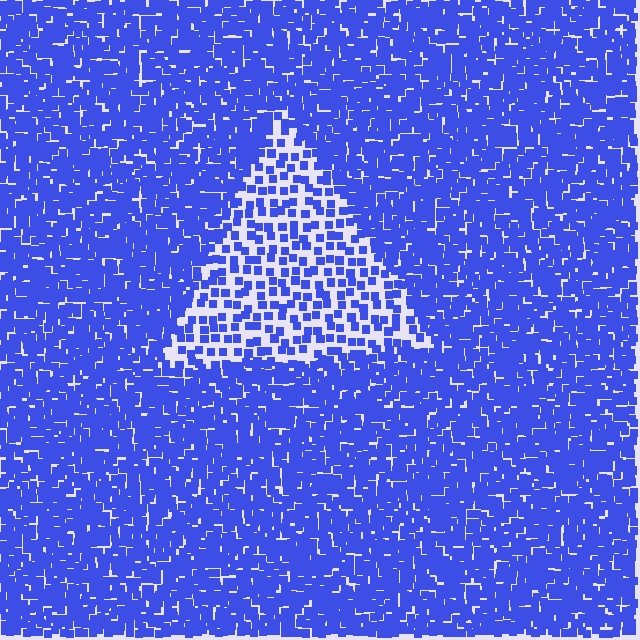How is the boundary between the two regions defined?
The boundary is defined by a change in element density (approximately 2.4x ratio). All elements are the same color, size, and shape.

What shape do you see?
I see a triangle.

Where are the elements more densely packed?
The elements are more densely packed outside the triangle boundary.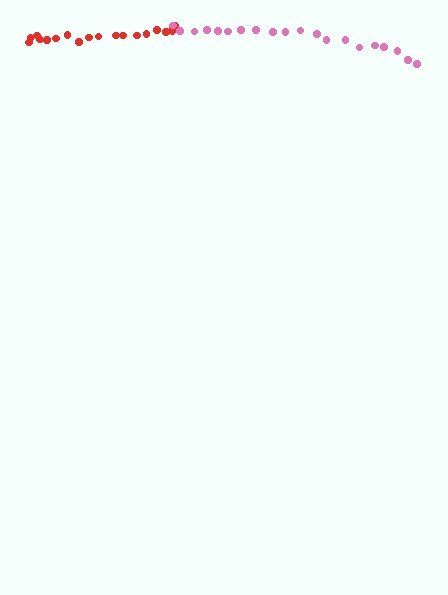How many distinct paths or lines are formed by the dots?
There are 2 distinct paths.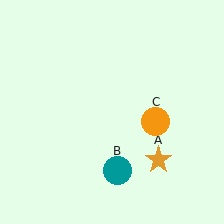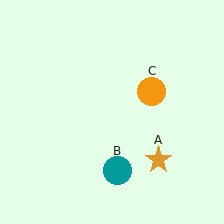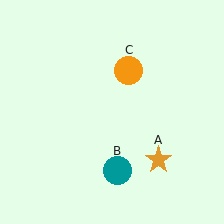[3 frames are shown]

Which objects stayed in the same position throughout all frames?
Orange star (object A) and teal circle (object B) remained stationary.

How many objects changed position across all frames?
1 object changed position: orange circle (object C).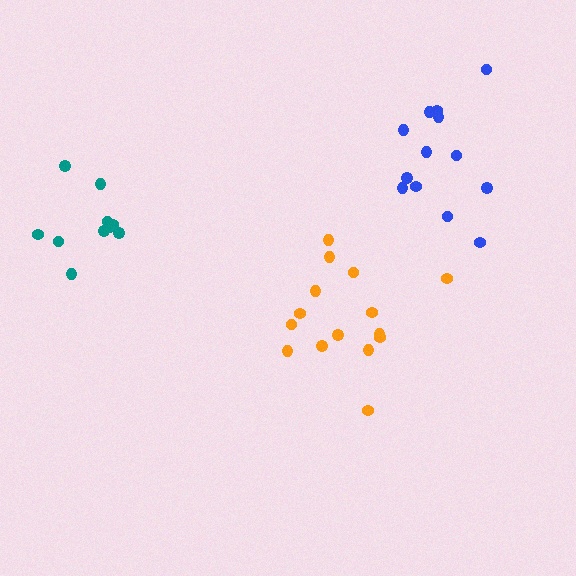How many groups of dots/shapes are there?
There are 3 groups.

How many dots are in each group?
Group 1: 15 dots, Group 2: 10 dots, Group 3: 13 dots (38 total).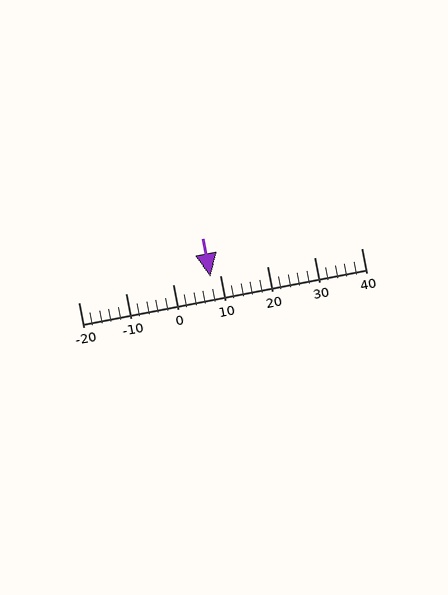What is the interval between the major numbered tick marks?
The major tick marks are spaced 10 units apart.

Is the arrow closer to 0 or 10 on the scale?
The arrow is closer to 10.